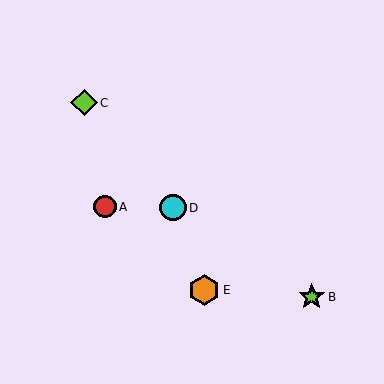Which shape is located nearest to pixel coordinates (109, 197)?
The red circle (labeled A) at (105, 207) is nearest to that location.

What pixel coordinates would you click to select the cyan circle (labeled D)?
Click at (173, 208) to select the cyan circle D.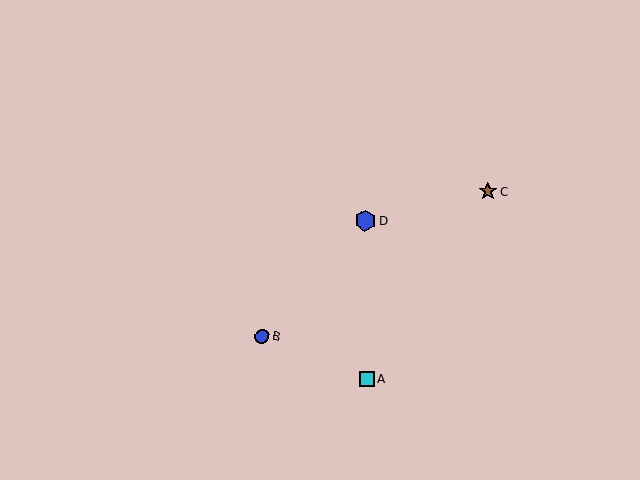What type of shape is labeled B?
Shape B is a blue circle.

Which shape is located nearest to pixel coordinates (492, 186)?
The brown star (labeled C) at (488, 191) is nearest to that location.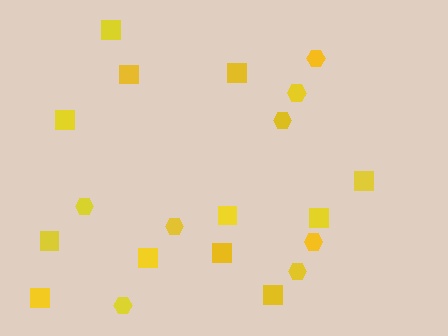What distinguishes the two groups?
There are 2 groups: one group of hexagons (8) and one group of squares (12).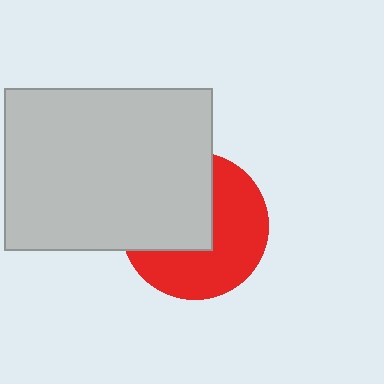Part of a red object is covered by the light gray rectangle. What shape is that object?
It is a circle.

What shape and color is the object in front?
The object in front is a light gray rectangle.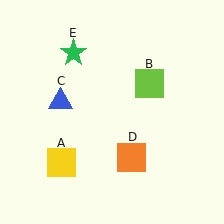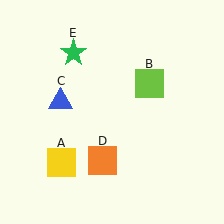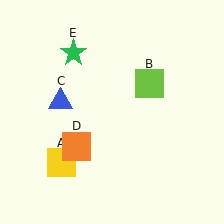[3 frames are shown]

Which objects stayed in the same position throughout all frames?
Yellow square (object A) and lime square (object B) and blue triangle (object C) and green star (object E) remained stationary.